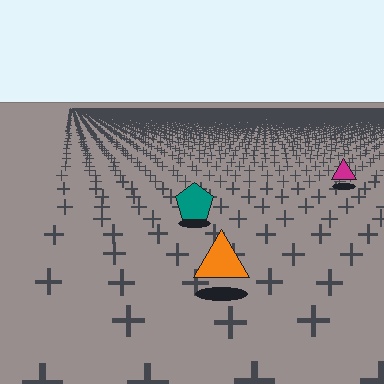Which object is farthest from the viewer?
The magenta triangle is farthest from the viewer. It appears smaller and the ground texture around it is denser.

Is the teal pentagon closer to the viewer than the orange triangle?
No. The orange triangle is closer — you can tell from the texture gradient: the ground texture is coarser near it.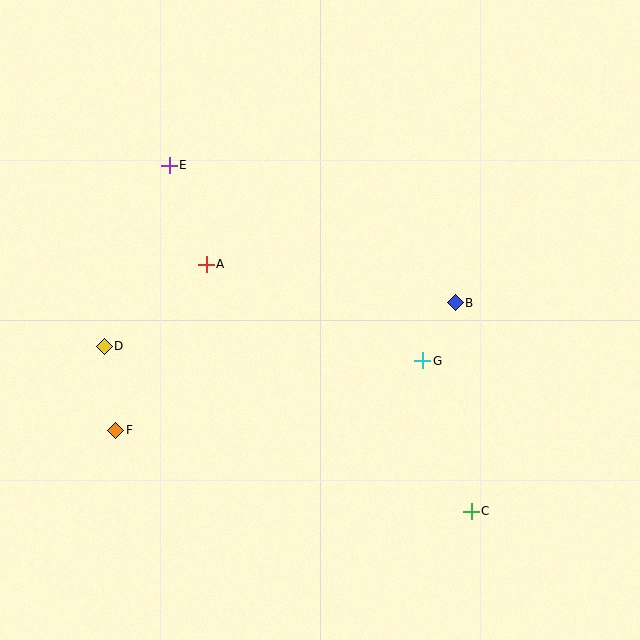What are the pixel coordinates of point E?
Point E is at (169, 165).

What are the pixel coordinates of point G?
Point G is at (423, 361).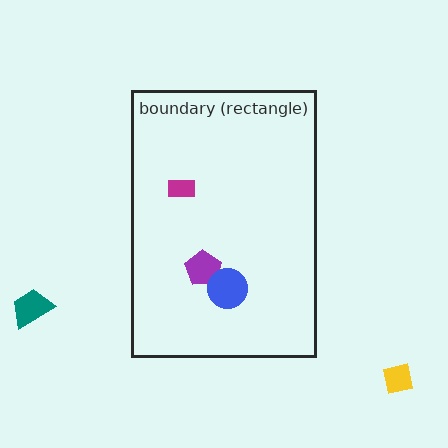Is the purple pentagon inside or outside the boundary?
Inside.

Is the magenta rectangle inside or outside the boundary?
Inside.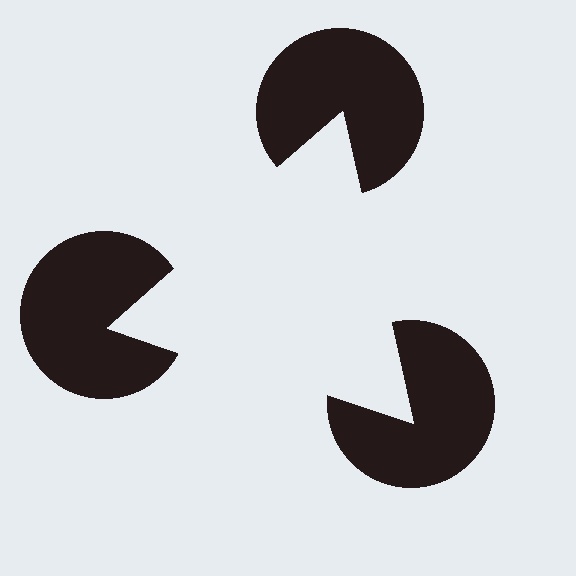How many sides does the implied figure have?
3 sides.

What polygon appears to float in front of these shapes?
An illusory triangle — its edges are inferred from the aligned wedge cuts in the pac-man discs, not physically drawn.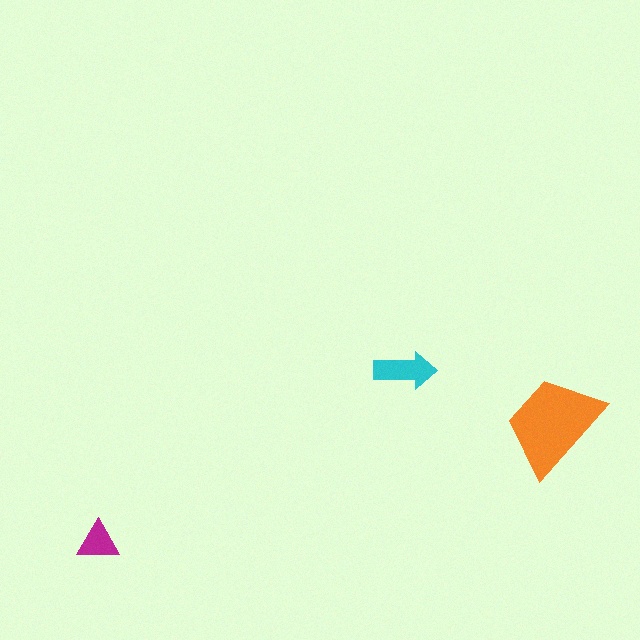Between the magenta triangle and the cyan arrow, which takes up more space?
The cyan arrow.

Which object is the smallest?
The magenta triangle.